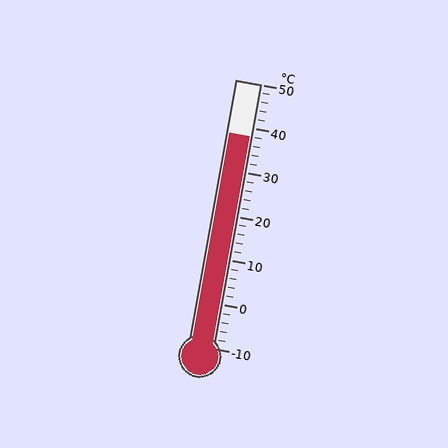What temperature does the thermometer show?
The thermometer shows approximately 38°C.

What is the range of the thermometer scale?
The thermometer scale ranges from -10°C to 50°C.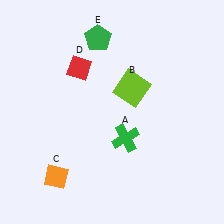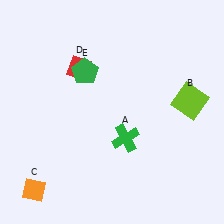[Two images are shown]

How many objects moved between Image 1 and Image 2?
3 objects moved between the two images.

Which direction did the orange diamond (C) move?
The orange diamond (C) moved left.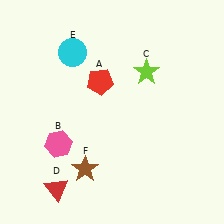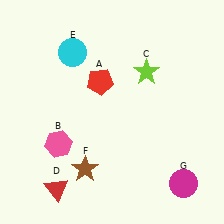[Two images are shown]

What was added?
A magenta circle (G) was added in Image 2.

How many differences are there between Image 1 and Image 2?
There is 1 difference between the two images.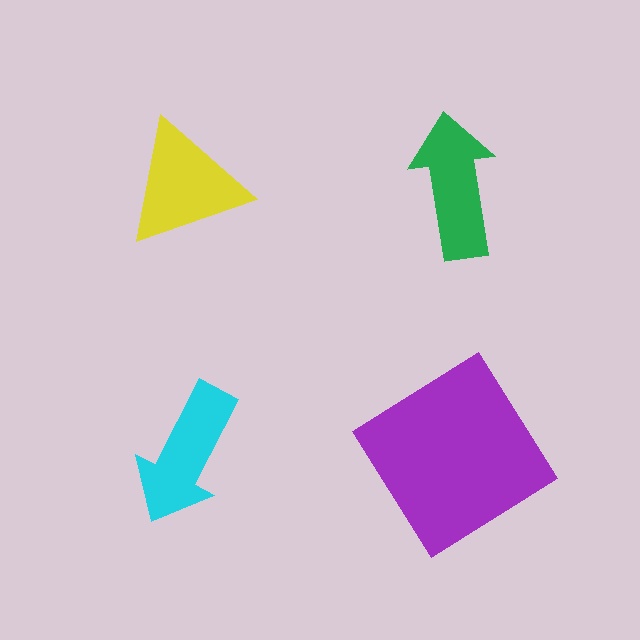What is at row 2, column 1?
A cyan arrow.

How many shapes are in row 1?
2 shapes.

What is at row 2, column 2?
A purple diamond.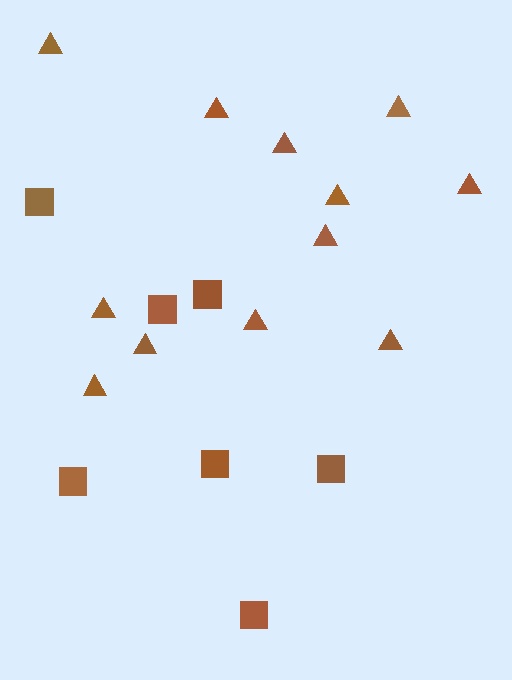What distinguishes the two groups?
There are 2 groups: one group of squares (7) and one group of triangles (12).